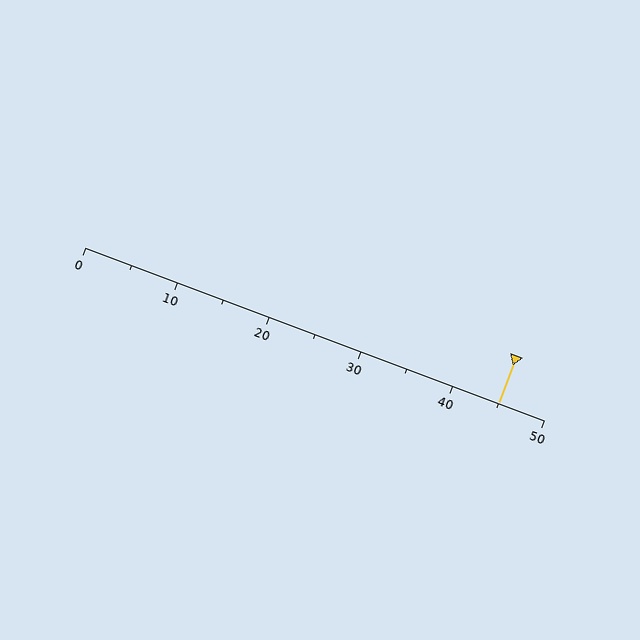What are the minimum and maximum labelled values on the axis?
The axis runs from 0 to 50.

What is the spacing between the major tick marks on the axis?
The major ticks are spaced 10 apart.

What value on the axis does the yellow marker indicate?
The marker indicates approximately 45.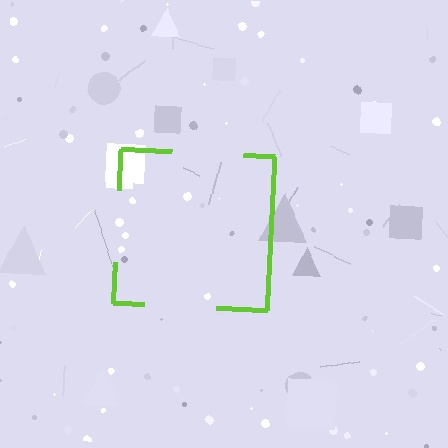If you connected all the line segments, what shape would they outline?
They would outline a square.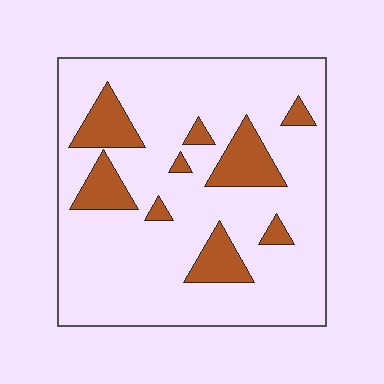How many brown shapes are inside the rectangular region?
9.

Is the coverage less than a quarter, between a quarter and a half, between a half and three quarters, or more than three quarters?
Less than a quarter.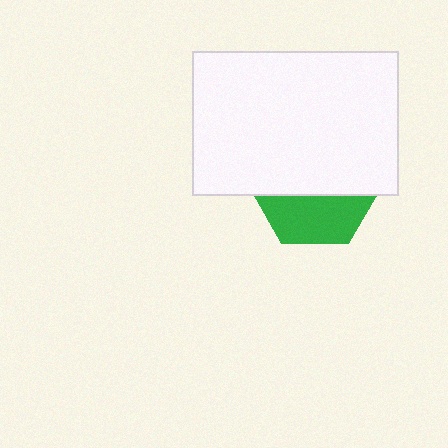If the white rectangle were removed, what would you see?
You would see the complete green hexagon.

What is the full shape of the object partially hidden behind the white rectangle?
The partially hidden object is a green hexagon.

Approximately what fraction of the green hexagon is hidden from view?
Roughly 61% of the green hexagon is hidden behind the white rectangle.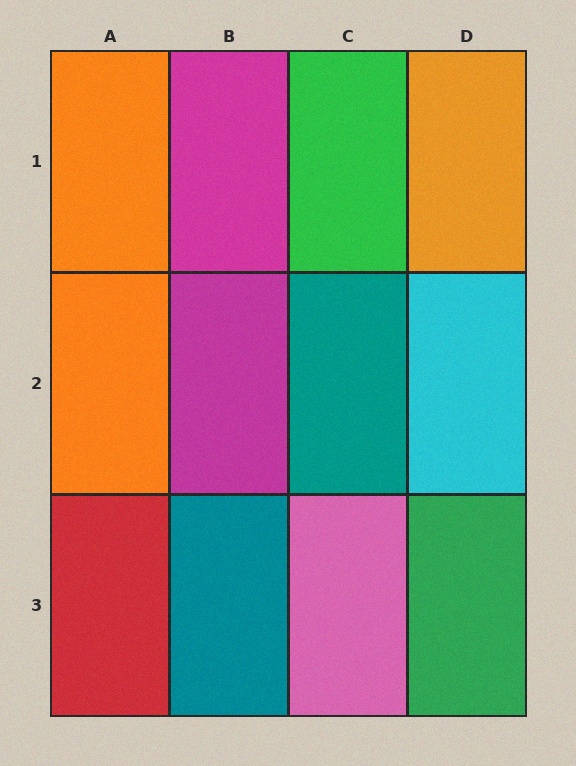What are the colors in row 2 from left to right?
Orange, magenta, teal, cyan.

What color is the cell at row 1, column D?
Orange.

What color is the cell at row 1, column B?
Magenta.